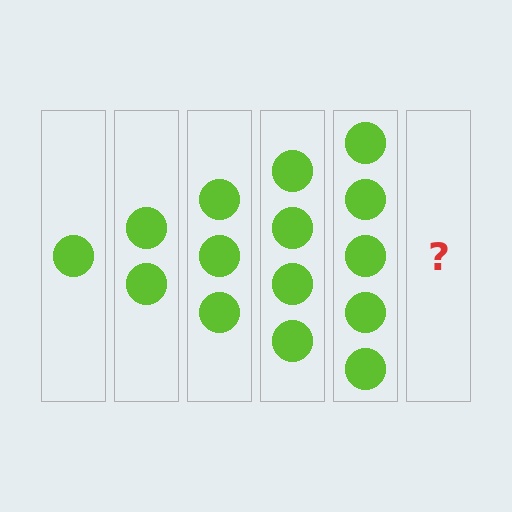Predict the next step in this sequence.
The next step is 6 circles.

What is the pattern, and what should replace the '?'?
The pattern is that each step adds one more circle. The '?' should be 6 circles.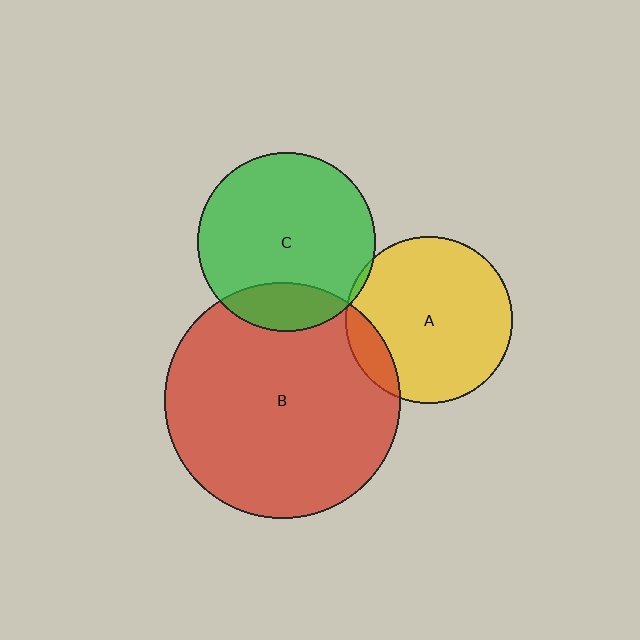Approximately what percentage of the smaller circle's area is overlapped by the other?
Approximately 5%.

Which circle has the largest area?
Circle B (red).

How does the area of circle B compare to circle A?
Approximately 2.0 times.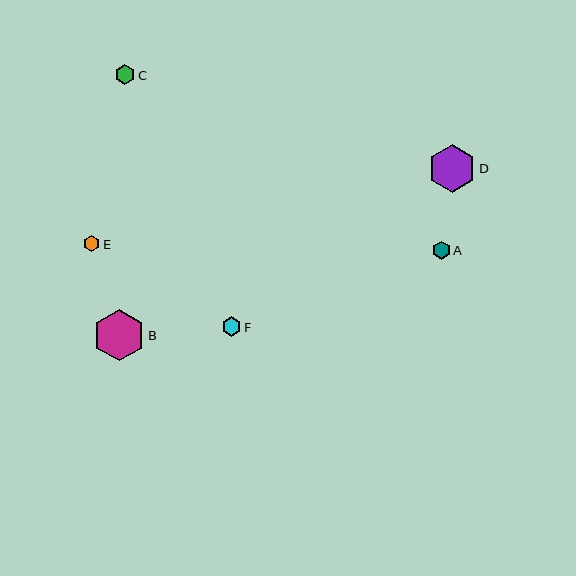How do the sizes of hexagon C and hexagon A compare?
Hexagon C and hexagon A are approximately the same size.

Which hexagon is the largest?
Hexagon B is the largest with a size of approximately 51 pixels.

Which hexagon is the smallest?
Hexagon E is the smallest with a size of approximately 16 pixels.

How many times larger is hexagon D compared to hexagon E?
Hexagon D is approximately 2.9 times the size of hexagon E.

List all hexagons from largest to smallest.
From largest to smallest: B, D, C, F, A, E.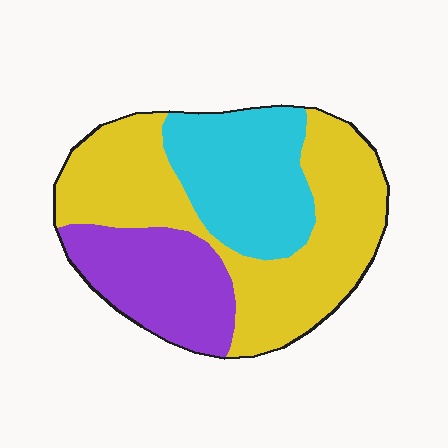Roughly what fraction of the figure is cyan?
Cyan takes up about one quarter (1/4) of the figure.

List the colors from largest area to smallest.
From largest to smallest: yellow, cyan, purple.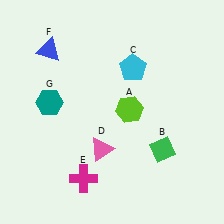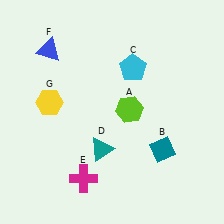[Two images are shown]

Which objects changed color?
B changed from green to teal. D changed from pink to teal. G changed from teal to yellow.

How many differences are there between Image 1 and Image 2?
There are 3 differences between the two images.